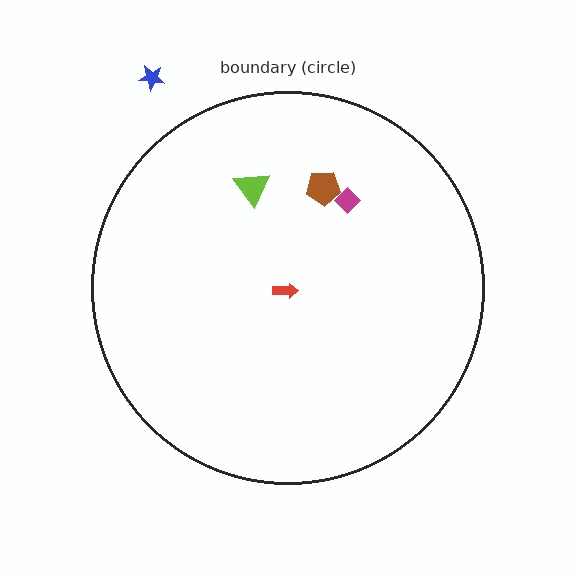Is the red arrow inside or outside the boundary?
Inside.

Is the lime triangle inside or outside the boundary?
Inside.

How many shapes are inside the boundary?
4 inside, 1 outside.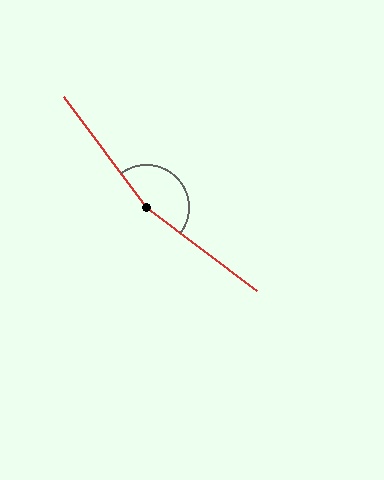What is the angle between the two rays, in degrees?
Approximately 163 degrees.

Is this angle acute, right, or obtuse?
It is obtuse.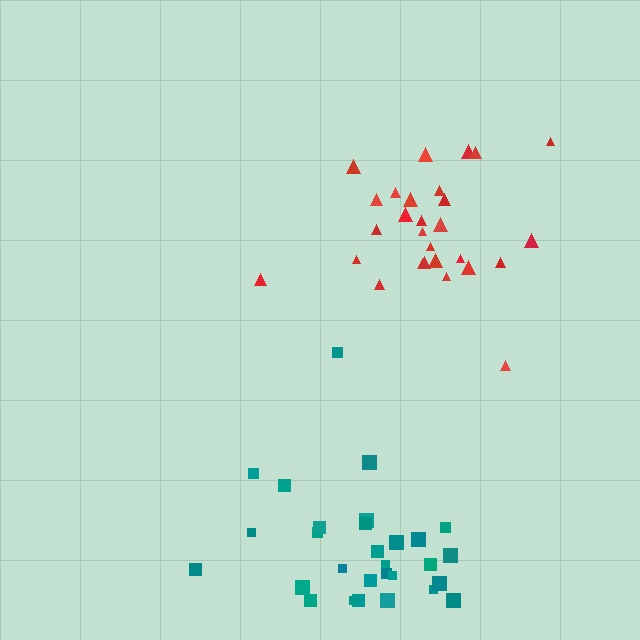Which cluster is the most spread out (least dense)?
Teal.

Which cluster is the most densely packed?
Red.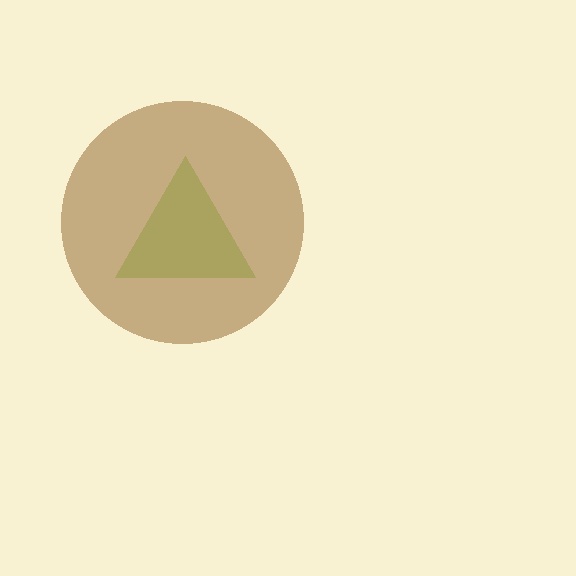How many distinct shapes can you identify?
There are 2 distinct shapes: a lime triangle, a brown circle.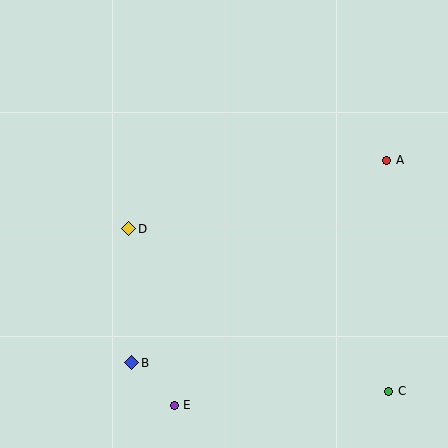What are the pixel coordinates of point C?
Point C is at (389, 391).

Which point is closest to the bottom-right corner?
Point C is closest to the bottom-right corner.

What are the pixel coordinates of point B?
Point B is at (132, 363).